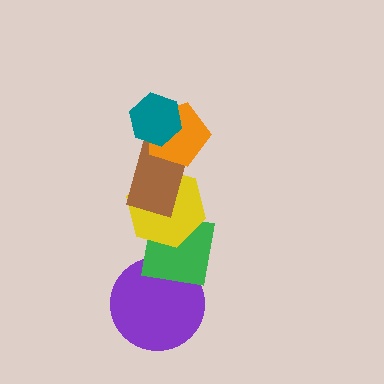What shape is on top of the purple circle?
The green square is on top of the purple circle.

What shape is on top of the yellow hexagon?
The brown rectangle is on top of the yellow hexagon.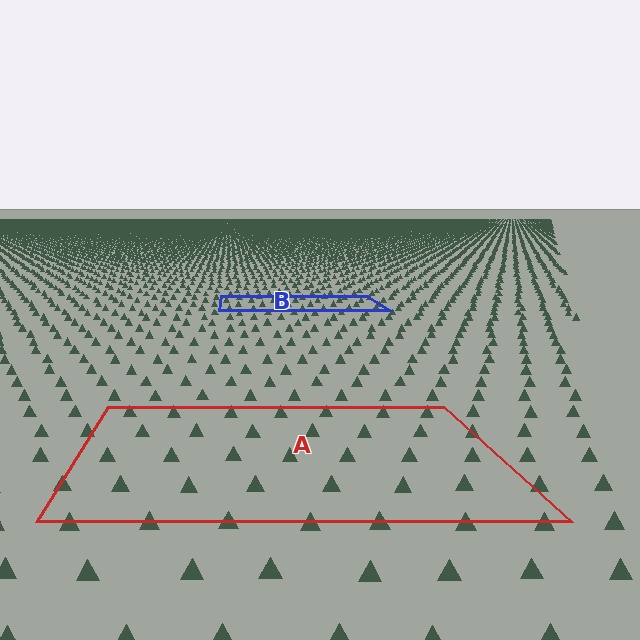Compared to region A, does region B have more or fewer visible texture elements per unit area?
Region B has more texture elements per unit area — they are packed more densely because it is farther away.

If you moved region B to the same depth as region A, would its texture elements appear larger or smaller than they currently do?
They would appear larger. At a closer depth, the same texture elements are projected at a bigger on-screen size.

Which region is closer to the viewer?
Region A is closer. The texture elements there are larger and more spread out.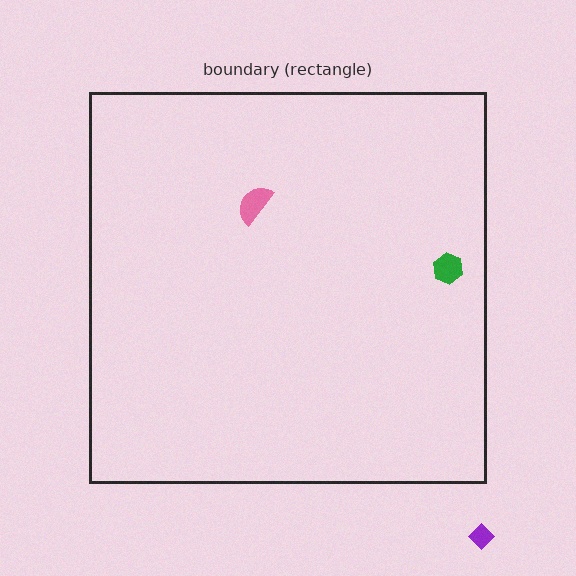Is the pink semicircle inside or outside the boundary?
Inside.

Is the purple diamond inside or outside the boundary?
Outside.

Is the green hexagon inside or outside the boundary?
Inside.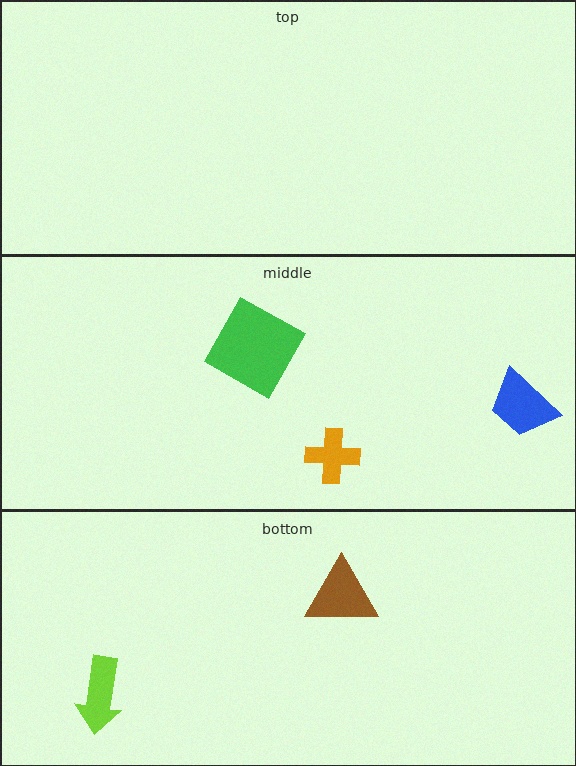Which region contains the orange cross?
The middle region.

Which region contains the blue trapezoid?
The middle region.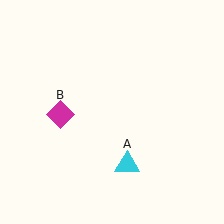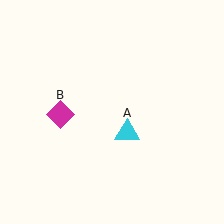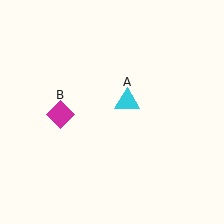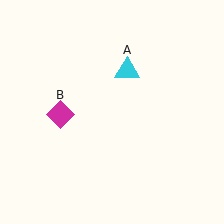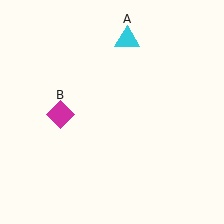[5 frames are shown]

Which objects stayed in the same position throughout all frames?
Magenta diamond (object B) remained stationary.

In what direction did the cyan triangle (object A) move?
The cyan triangle (object A) moved up.